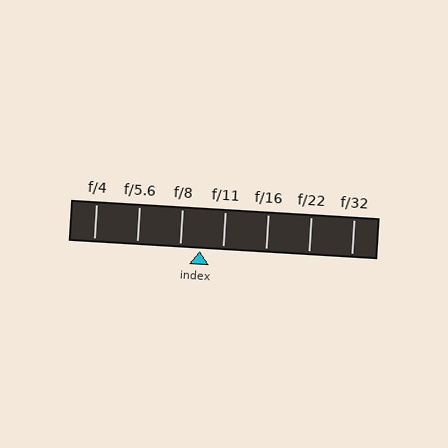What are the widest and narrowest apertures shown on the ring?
The widest aperture shown is f/4 and the narrowest is f/32.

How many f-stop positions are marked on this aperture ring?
There are 7 f-stop positions marked.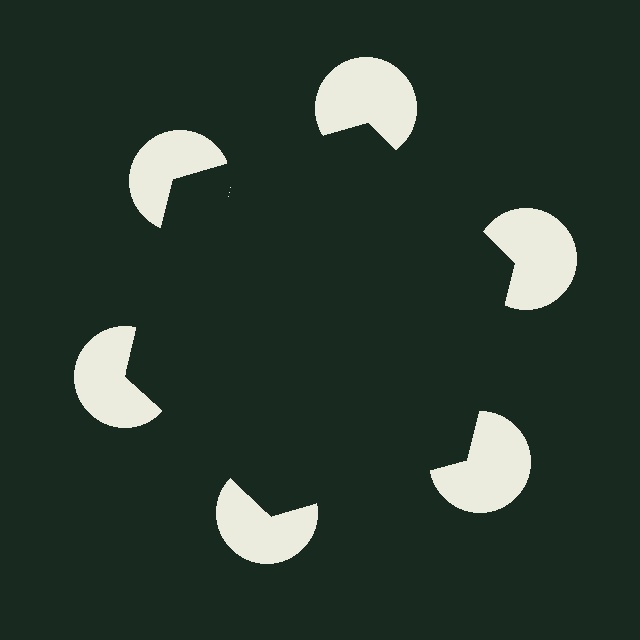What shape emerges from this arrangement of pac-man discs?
An illusory hexagon — its edges are inferred from the aligned wedge cuts in the pac-man discs, not physically drawn.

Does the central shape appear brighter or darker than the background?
It typically appears slightly darker than the background, even though no actual brightness change is drawn.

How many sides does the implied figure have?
6 sides.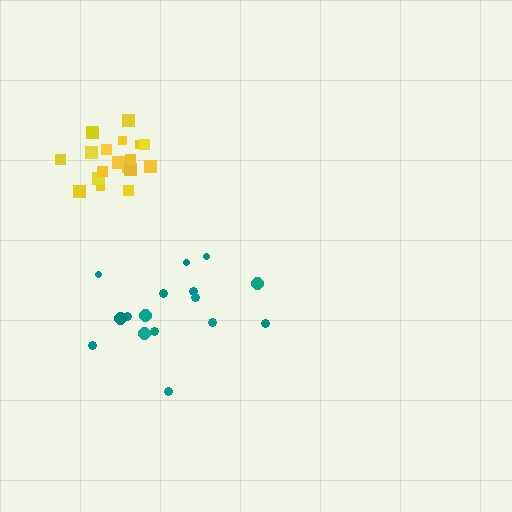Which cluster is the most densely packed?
Yellow.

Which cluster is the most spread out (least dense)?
Teal.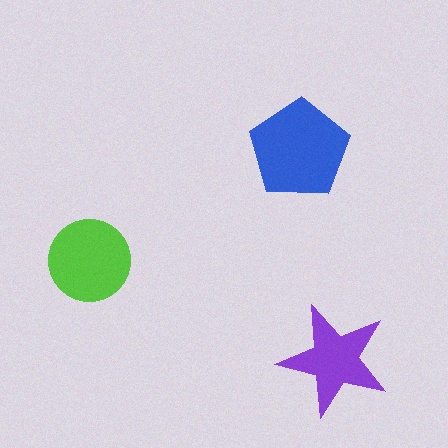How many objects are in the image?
There are 3 objects in the image.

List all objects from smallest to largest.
The purple star, the lime circle, the blue pentagon.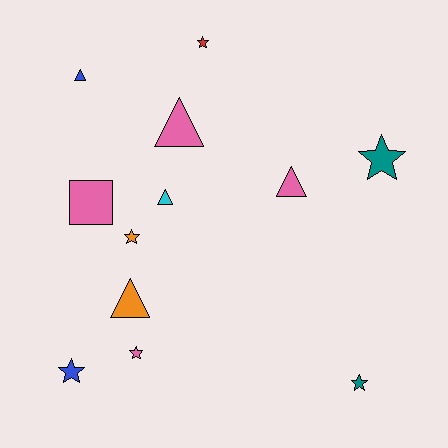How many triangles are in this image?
There are 5 triangles.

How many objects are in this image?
There are 12 objects.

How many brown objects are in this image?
There are no brown objects.